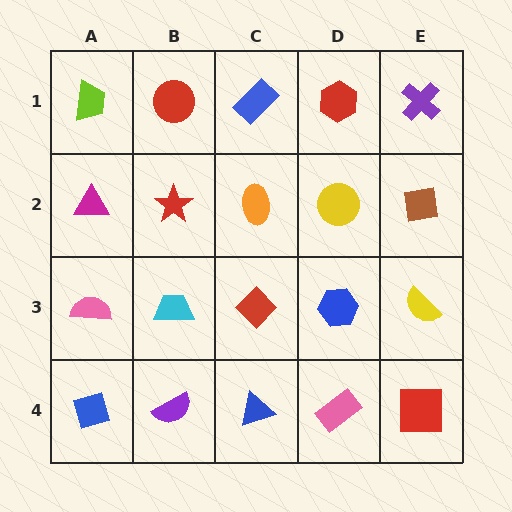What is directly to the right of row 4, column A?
A purple semicircle.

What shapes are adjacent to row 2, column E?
A purple cross (row 1, column E), a yellow semicircle (row 3, column E), a yellow circle (row 2, column D).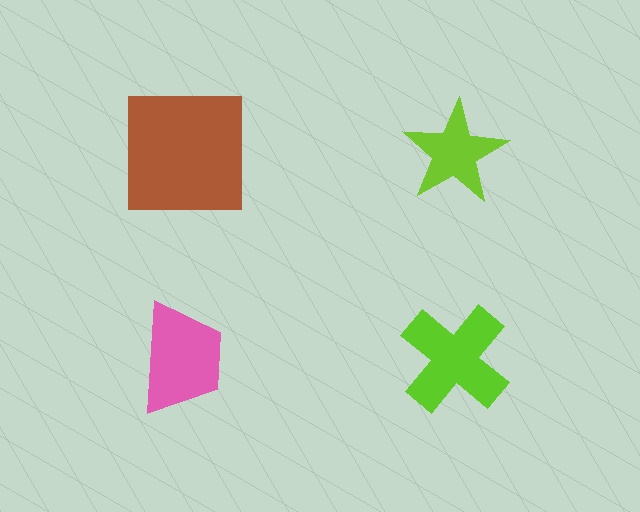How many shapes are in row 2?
2 shapes.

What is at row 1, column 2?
A lime star.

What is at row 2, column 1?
A pink trapezoid.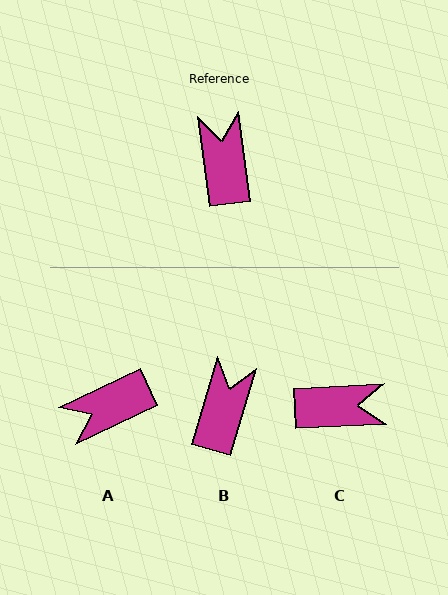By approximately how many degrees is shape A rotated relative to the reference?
Approximately 108 degrees counter-clockwise.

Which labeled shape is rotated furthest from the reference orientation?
A, about 108 degrees away.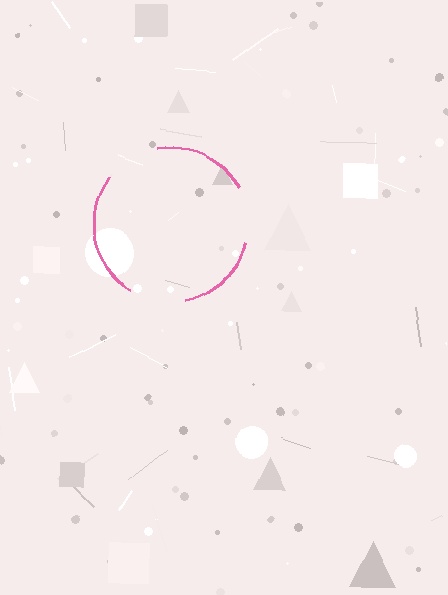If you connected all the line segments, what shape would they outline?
They would outline a circle.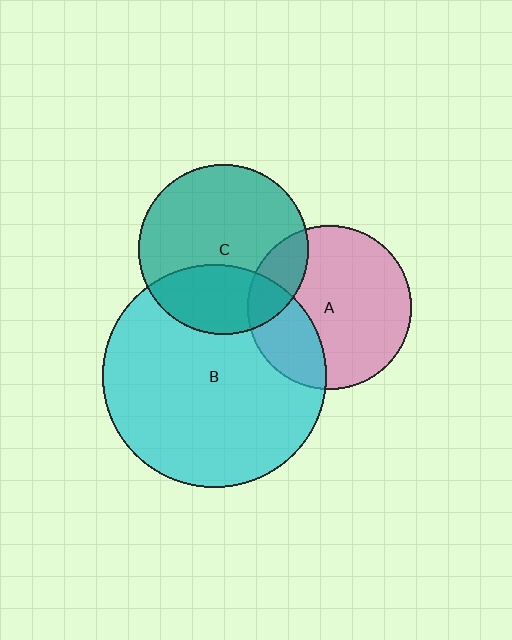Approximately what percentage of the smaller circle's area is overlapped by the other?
Approximately 20%.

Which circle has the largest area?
Circle B (cyan).